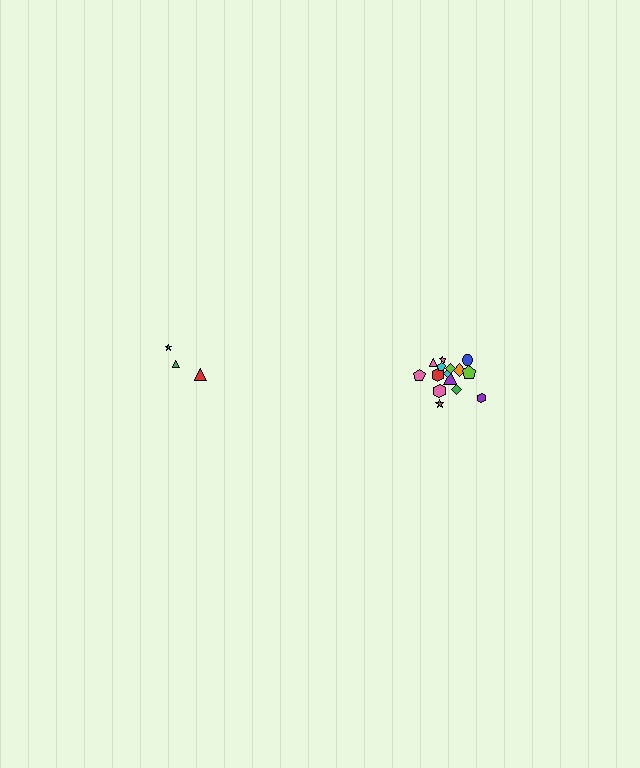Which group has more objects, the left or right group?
The right group.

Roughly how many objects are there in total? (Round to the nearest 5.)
Roughly 20 objects in total.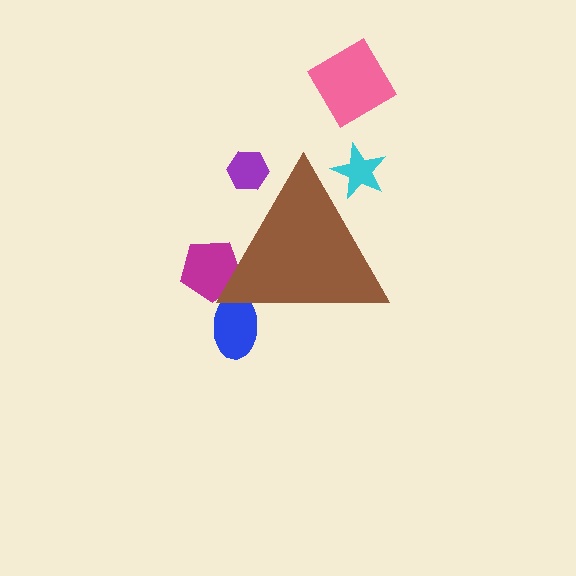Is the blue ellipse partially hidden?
Yes, the blue ellipse is partially hidden behind the brown triangle.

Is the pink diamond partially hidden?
No, the pink diamond is fully visible.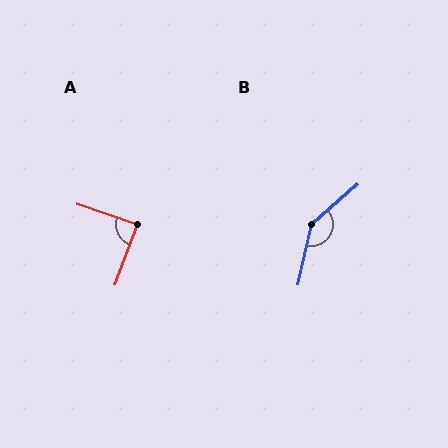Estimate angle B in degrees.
Approximately 144 degrees.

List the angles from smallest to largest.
A (89°), B (144°).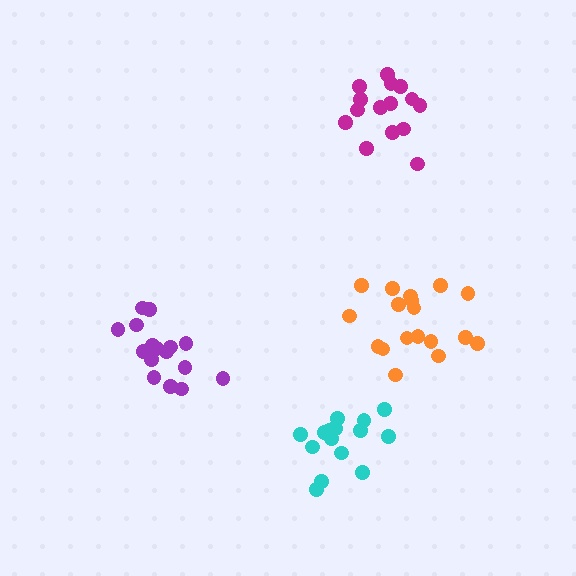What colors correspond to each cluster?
The clusters are colored: cyan, purple, orange, magenta.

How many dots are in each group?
Group 1: 16 dots, Group 2: 16 dots, Group 3: 18 dots, Group 4: 15 dots (65 total).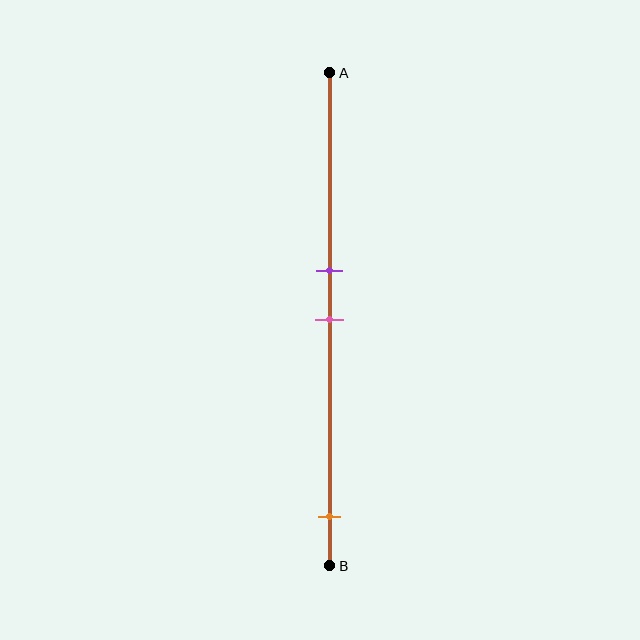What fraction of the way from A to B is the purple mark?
The purple mark is approximately 40% (0.4) of the way from A to B.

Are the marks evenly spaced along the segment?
No, the marks are not evenly spaced.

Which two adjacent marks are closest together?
The purple and pink marks are the closest adjacent pair.